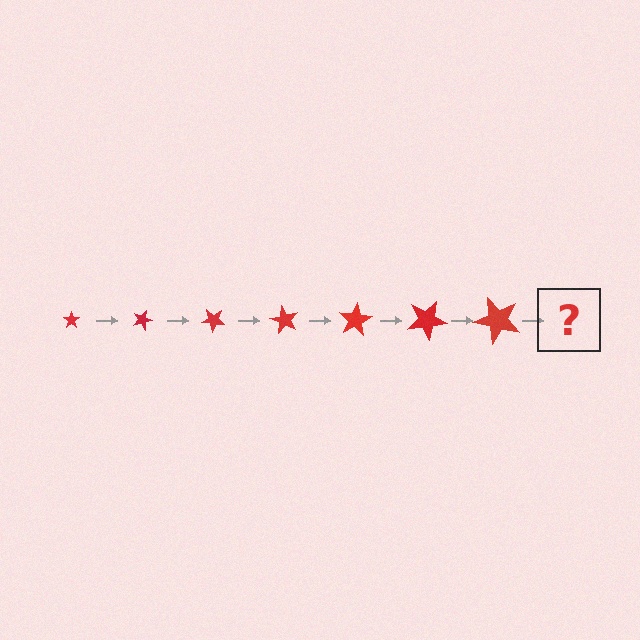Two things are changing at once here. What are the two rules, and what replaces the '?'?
The two rules are that the star grows larger each step and it rotates 20 degrees each step. The '?' should be a star, larger than the previous one and rotated 140 degrees from the start.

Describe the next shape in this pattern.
It should be a star, larger than the previous one and rotated 140 degrees from the start.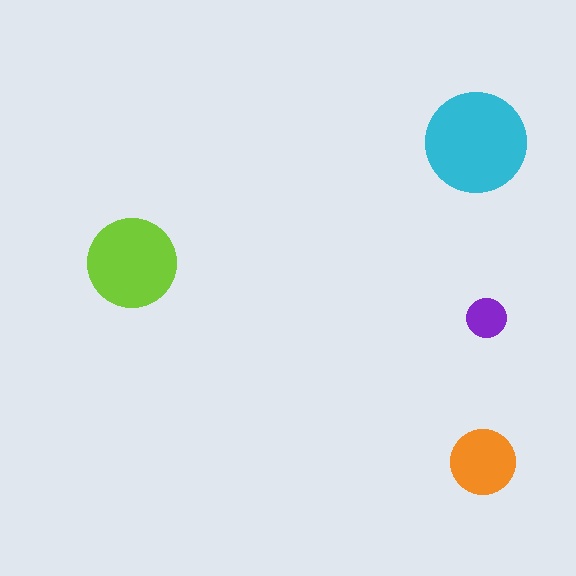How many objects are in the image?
There are 4 objects in the image.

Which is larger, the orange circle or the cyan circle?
The cyan one.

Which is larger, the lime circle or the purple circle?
The lime one.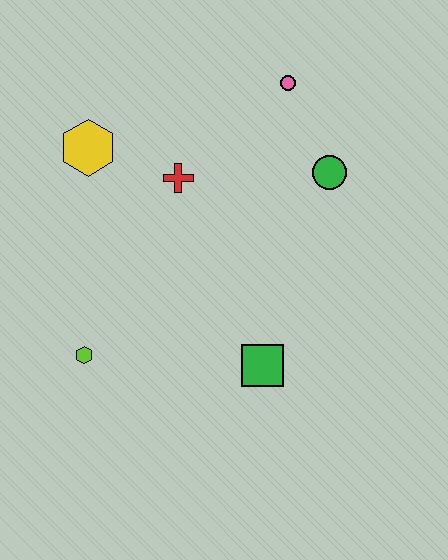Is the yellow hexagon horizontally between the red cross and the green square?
No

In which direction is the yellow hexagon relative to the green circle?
The yellow hexagon is to the left of the green circle.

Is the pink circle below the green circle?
No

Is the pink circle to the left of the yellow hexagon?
No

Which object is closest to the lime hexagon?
The green square is closest to the lime hexagon.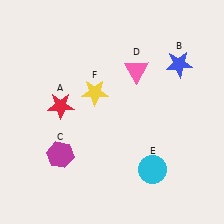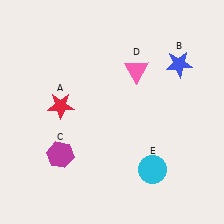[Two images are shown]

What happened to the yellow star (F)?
The yellow star (F) was removed in Image 2. It was in the top-left area of Image 1.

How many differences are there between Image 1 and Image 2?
There is 1 difference between the two images.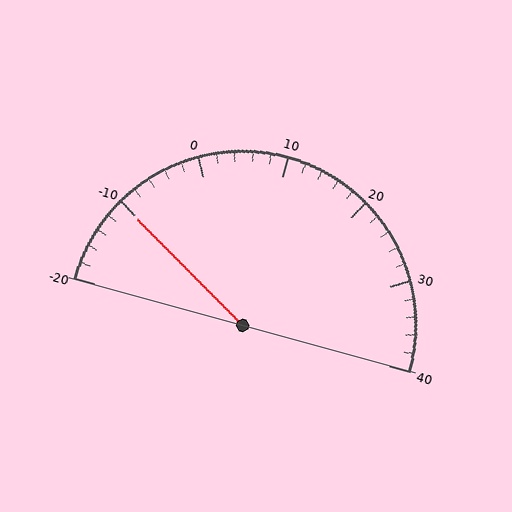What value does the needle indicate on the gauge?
The needle indicates approximately -10.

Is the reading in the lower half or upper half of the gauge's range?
The reading is in the lower half of the range (-20 to 40).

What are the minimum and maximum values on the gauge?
The gauge ranges from -20 to 40.